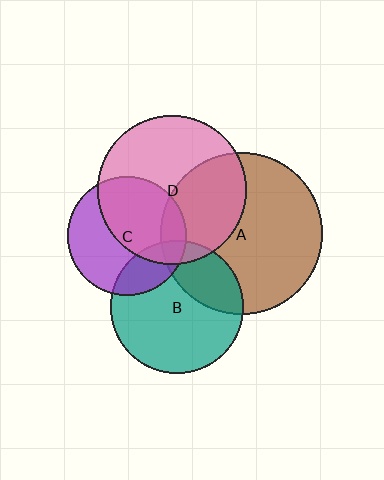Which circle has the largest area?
Circle A (brown).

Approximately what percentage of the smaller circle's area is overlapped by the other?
Approximately 25%.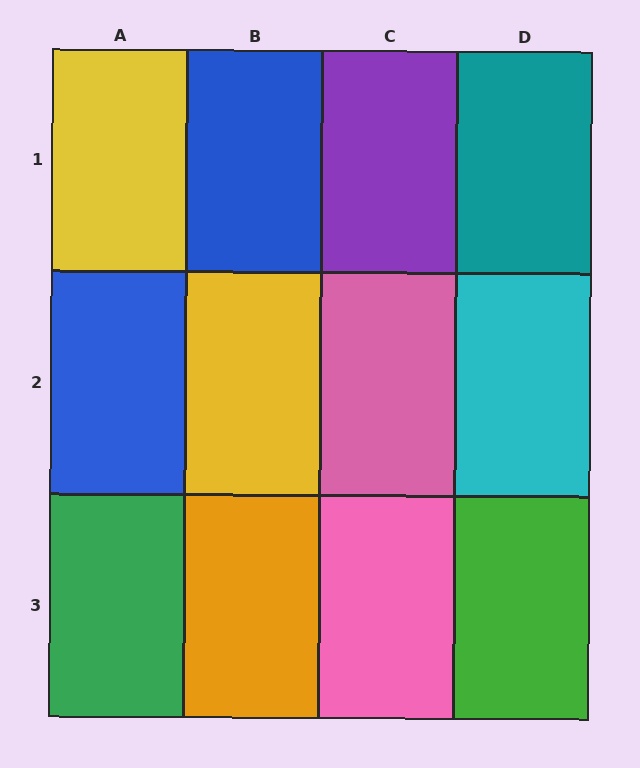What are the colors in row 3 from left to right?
Green, orange, pink, green.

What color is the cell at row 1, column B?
Blue.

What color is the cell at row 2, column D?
Cyan.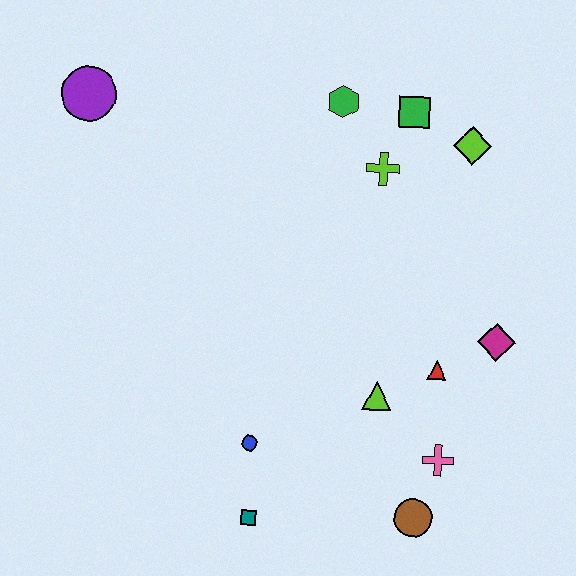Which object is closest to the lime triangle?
The red triangle is closest to the lime triangle.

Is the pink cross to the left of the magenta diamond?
Yes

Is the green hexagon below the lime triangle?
No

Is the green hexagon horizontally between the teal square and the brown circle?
Yes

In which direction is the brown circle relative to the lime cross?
The brown circle is below the lime cross.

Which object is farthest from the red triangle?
The purple circle is farthest from the red triangle.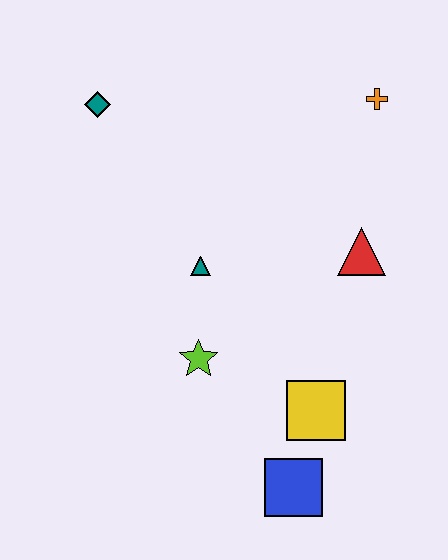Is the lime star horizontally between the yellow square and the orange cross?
No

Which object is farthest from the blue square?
The teal diamond is farthest from the blue square.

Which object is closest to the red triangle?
The orange cross is closest to the red triangle.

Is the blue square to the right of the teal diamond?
Yes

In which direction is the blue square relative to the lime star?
The blue square is below the lime star.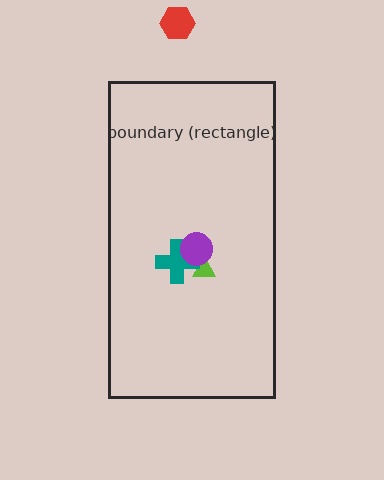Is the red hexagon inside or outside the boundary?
Outside.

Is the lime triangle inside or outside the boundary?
Inside.